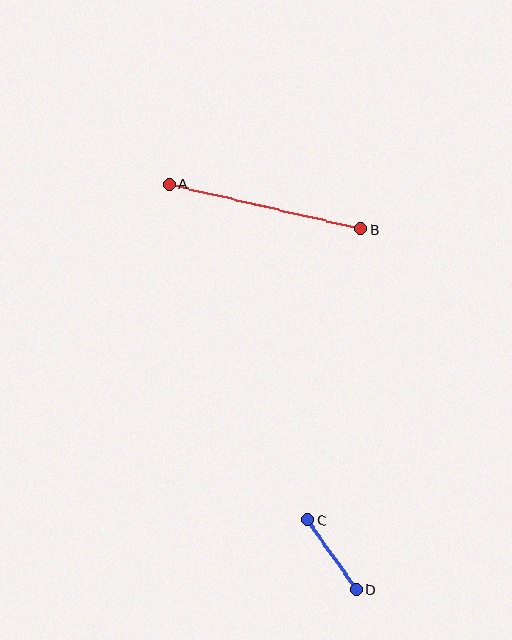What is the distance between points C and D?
The distance is approximately 85 pixels.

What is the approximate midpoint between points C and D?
The midpoint is at approximately (332, 555) pixels.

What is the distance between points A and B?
The distance is approximately 197 pixels.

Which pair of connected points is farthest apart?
Points A and B are farthest apart.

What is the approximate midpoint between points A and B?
The midpoint is at approximately (265, 206) pixels.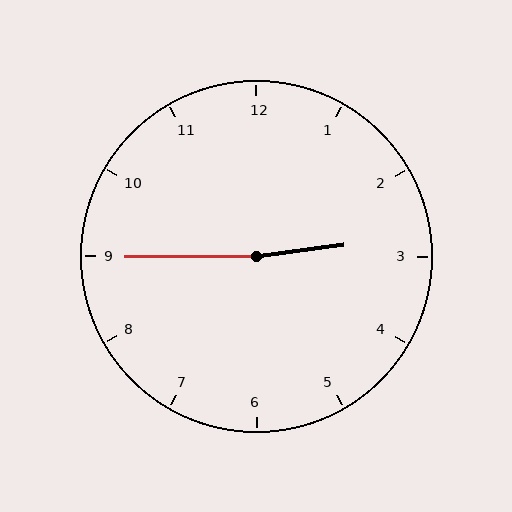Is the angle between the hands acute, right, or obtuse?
It is obtuse.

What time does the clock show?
2:45.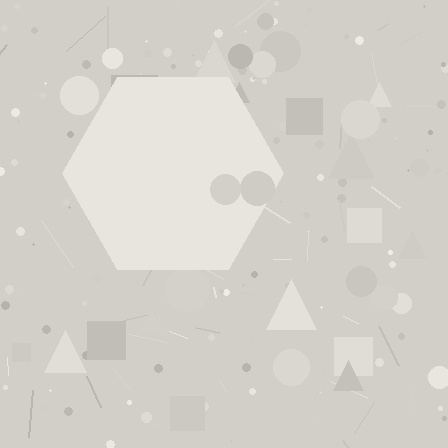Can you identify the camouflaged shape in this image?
The camouflaged shape is a hexagon.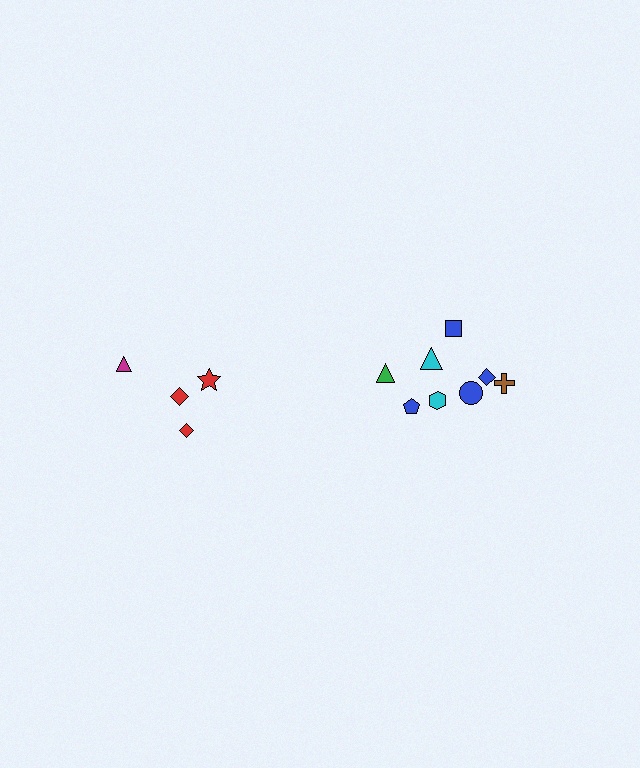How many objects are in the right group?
There are 8 objects.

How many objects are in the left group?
There are 4 objects.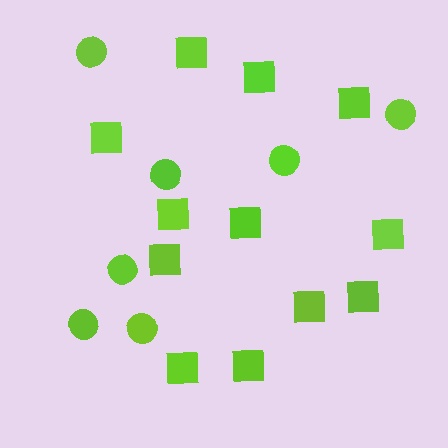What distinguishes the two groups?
There are 2 groups: one group of circles (7) and one group of squares (12).